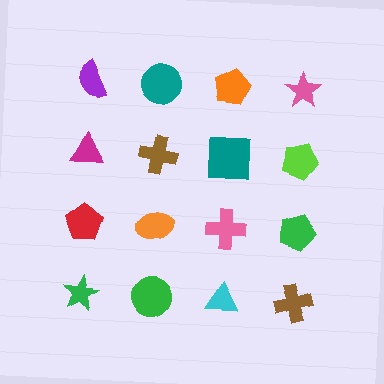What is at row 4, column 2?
A green circle.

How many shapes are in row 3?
4 shapes.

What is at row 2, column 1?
A magenta triangle.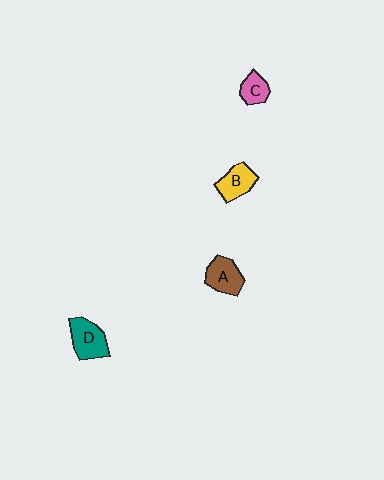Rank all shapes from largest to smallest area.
From largest to smallest: D (teal), A (brown), B (yellow), C (pink).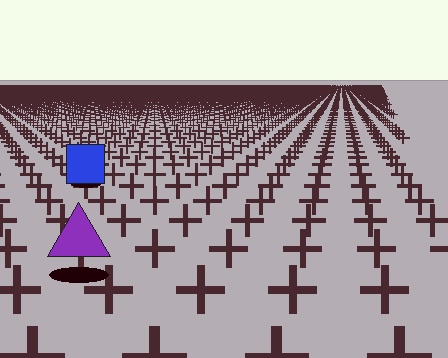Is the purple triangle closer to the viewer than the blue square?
Yes. The purple triangle is closer — you can tell from the texture gradient: the ground texture is coarser near it.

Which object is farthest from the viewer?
The blue square is farthest from the viewer. It appears smaller and the ground texture around it is denser.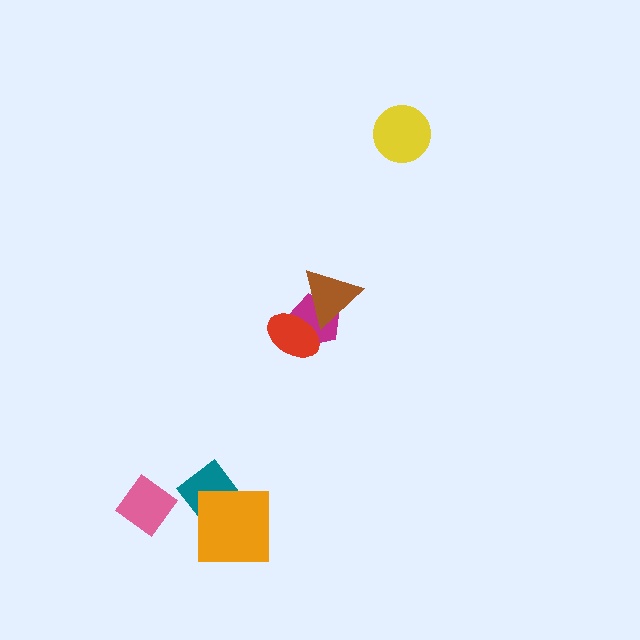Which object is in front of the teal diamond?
The orange square is in front of the teal diamond.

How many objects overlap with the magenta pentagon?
2 objects overlap with the magenta pentagon.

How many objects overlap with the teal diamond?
1 object overlaps with the teal diamond.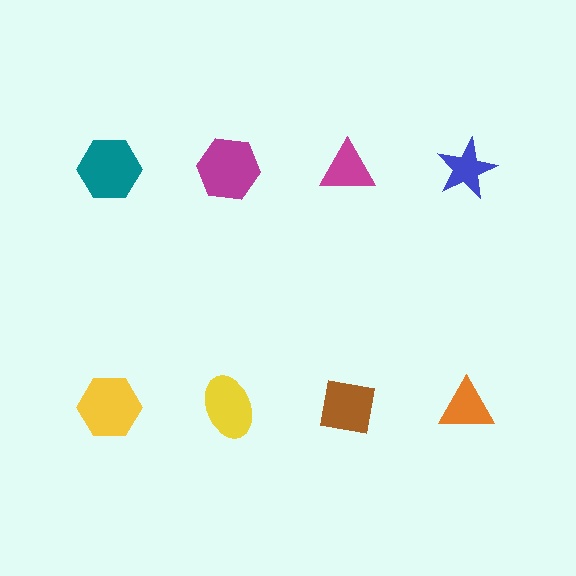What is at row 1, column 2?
A magenta hexagon.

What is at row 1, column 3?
A magenta triangle.